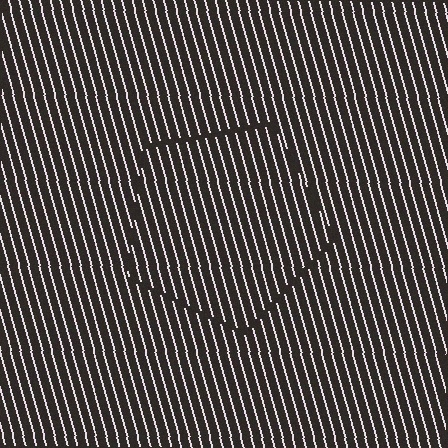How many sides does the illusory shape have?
5 sides — the line-ends trace a pentagon.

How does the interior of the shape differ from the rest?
The interior of the shape contains the same grating, shifted by half a period — the contour is defined by the phase discontinuity where line-ends from the inner and outer gratings abut.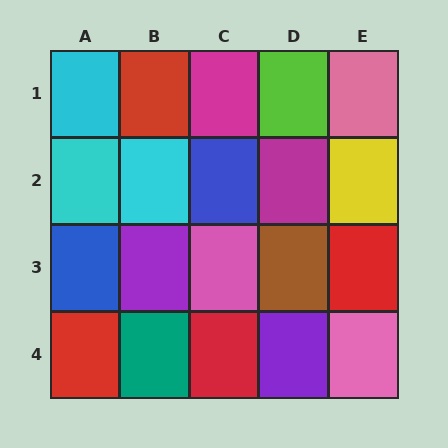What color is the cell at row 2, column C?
Blue.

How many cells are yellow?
1 cell is yellow.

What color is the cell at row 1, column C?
Magenta.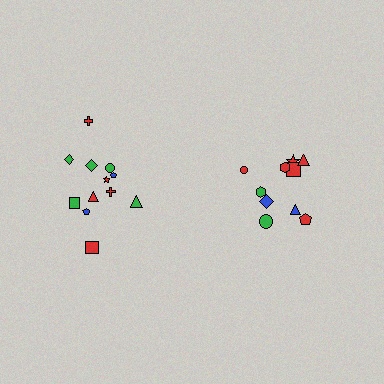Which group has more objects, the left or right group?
The left group.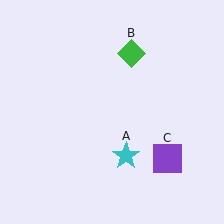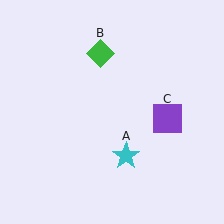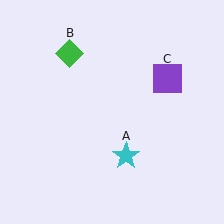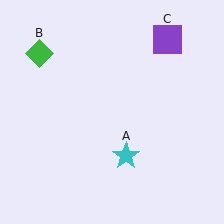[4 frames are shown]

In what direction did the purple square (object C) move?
The purple square (object C) moved up.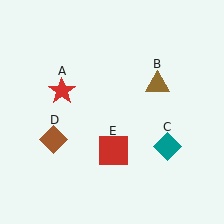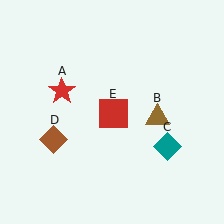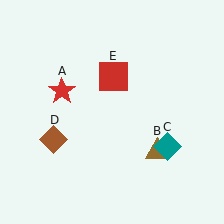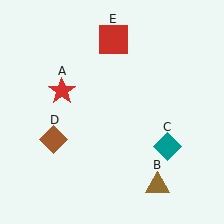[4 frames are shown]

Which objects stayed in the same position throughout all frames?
Red star (object A) and teal diamond (object C) and brown diamond (object D) remained stationary.